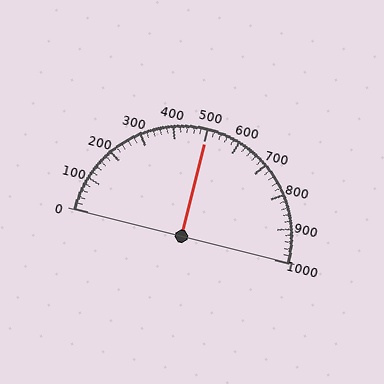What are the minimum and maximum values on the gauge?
The gauge ranges from 0 to 1000.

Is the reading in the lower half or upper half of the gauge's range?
The reading is in the upper half of the range (0 to 1000).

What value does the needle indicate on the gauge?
The needle indicates approximately 500.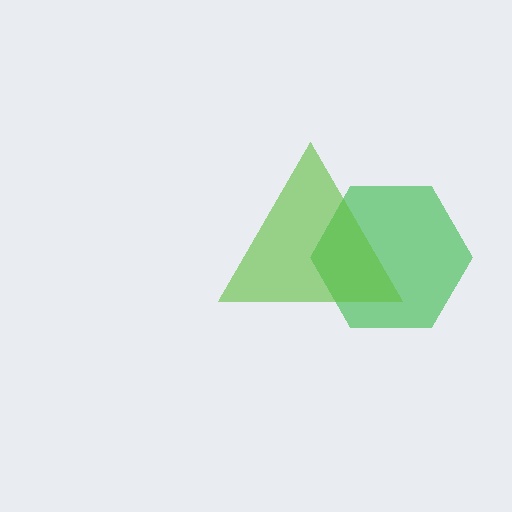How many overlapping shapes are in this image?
There are 2 overlapping shapes in the image.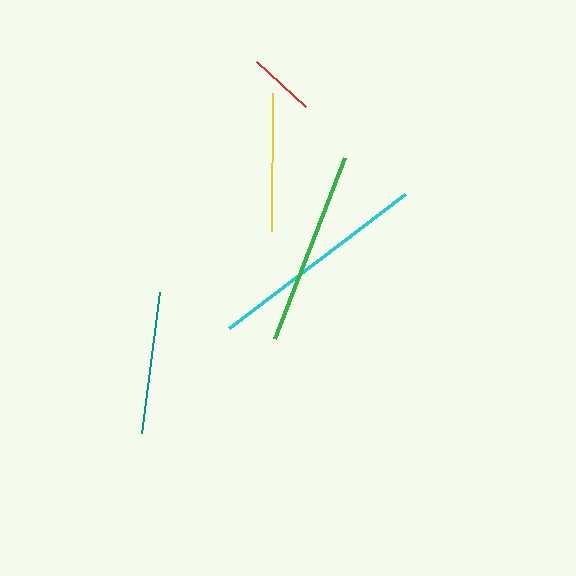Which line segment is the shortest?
The red line is the shortest at approximately 66 pixels.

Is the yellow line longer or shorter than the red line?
The yellow line is longer than the red line.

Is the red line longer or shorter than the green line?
The green line is longer than the red line.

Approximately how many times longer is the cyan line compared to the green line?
The cyan line is approximately 1.1 times the length of the green line.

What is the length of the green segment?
The green segment is approximately 194 pixels long.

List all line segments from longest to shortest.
From longest to shortest: cyan, green, teal, yellow, red.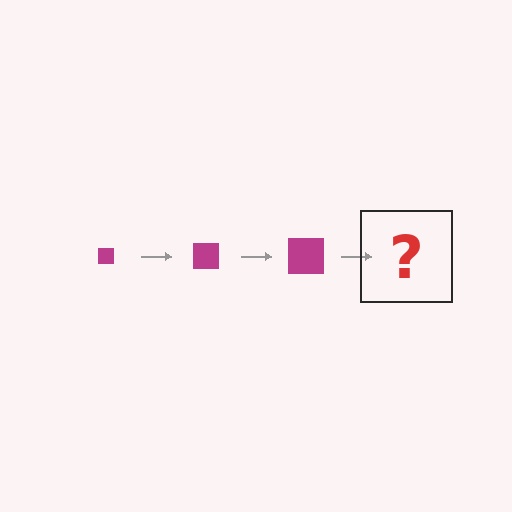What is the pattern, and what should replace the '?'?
The pattern is that the square gets progressively larger each step. The '?' should be a magenta square, larger than the previous one.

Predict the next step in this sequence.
The next step is a magenta square, larger than the previous one.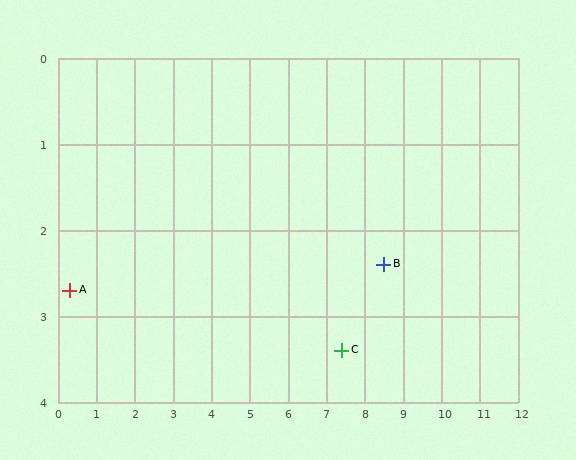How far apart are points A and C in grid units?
Points A and C are about 7.1 grid units apart.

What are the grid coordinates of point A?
Point A is at approximately (0.3, 2.7).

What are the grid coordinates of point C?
Point C is at approximately (7.4, 3.4).